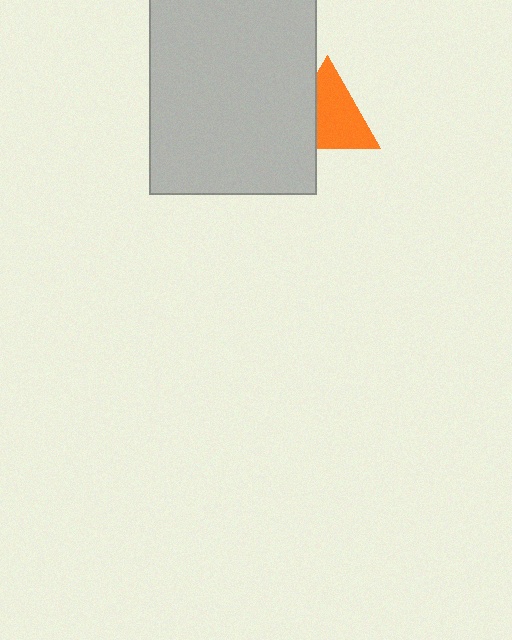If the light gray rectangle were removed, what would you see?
You would see the complete orange triangle.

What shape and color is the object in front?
The object in front is a light gray rectangle.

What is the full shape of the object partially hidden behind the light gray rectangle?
The partially hidden object is an orange triangle.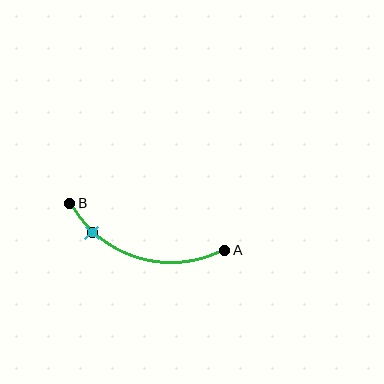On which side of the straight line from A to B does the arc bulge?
The arc bulges below the straight line connecting A and B.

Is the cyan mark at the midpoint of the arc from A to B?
No. The cyan mark lies on the arc but is closer to endpoint B. The arc midpoint would be at the point on the curve equidistant along the arc from both A and B.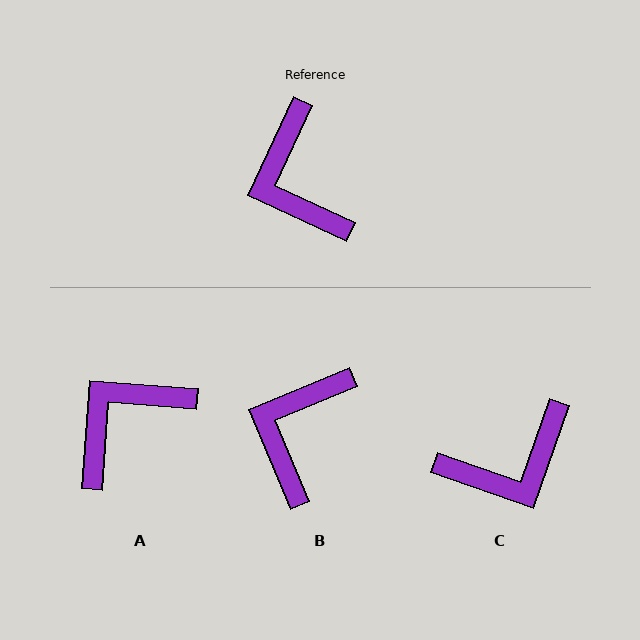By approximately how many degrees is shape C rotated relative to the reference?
Approximately 96 degrees counter-clockwise.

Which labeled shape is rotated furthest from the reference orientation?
C, about 96 degrees away.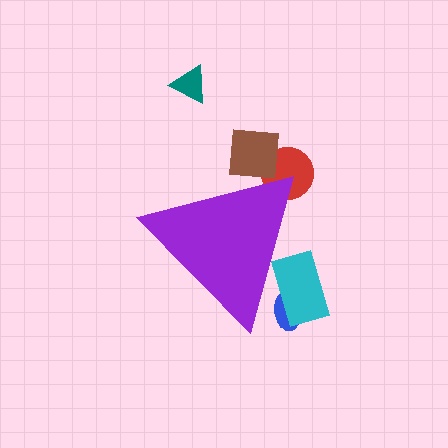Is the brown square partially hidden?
Yes, the brown square is partially hidden behind the purple triangle.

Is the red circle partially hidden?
Yes, the red circle is partially hidden behind the purple triangle.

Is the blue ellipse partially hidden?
Yes, the blue ellipse is partially hidden behind the purple triangle.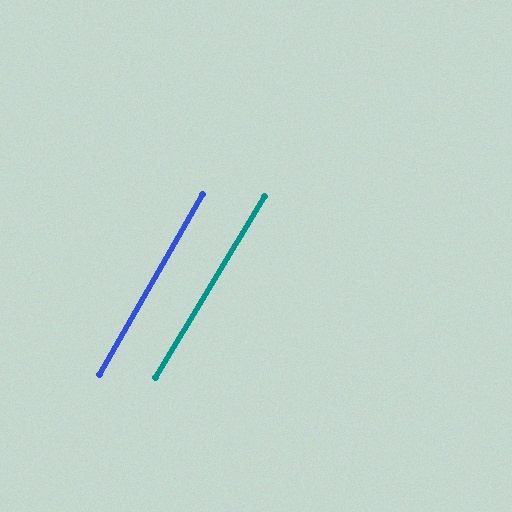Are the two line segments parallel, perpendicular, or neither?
Parallel — their directions differ by only 1.3°.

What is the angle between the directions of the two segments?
Approximately 1 degree.